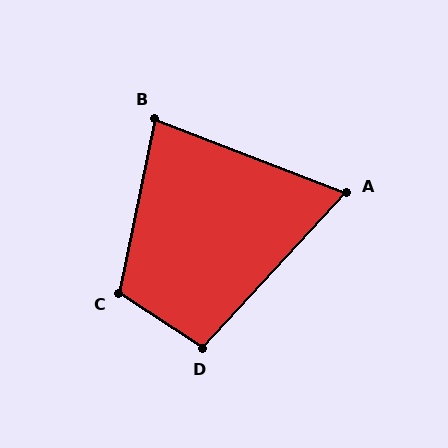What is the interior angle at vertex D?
Approximately 99 degrees (obtuse).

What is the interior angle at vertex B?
Approximately 81 degrees (acute).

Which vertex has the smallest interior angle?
A, at approximately 68 degrees.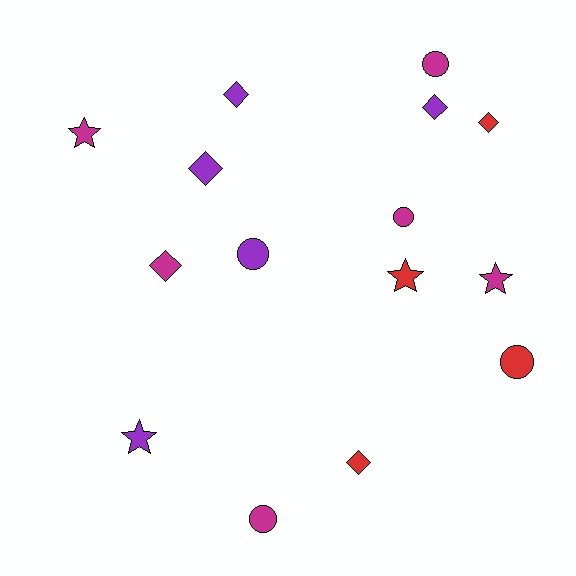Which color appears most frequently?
Magenta, with 6 objects.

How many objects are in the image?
There are 15 objects.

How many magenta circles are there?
There are 3 magenta circles.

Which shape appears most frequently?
Diamond, with 6 objects.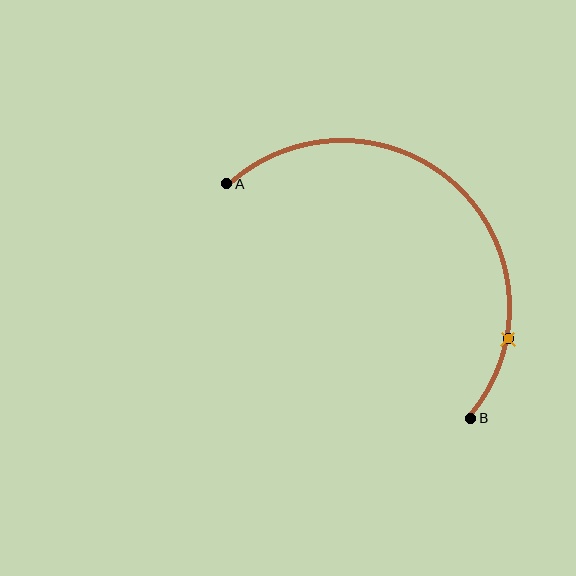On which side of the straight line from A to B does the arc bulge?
The arc bulges above and to the right of the straight line connecting A and B.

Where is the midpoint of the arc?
The arc midpoint is the point on the curve farthest from the straight line joining A and B. It sits above and to the right of that line.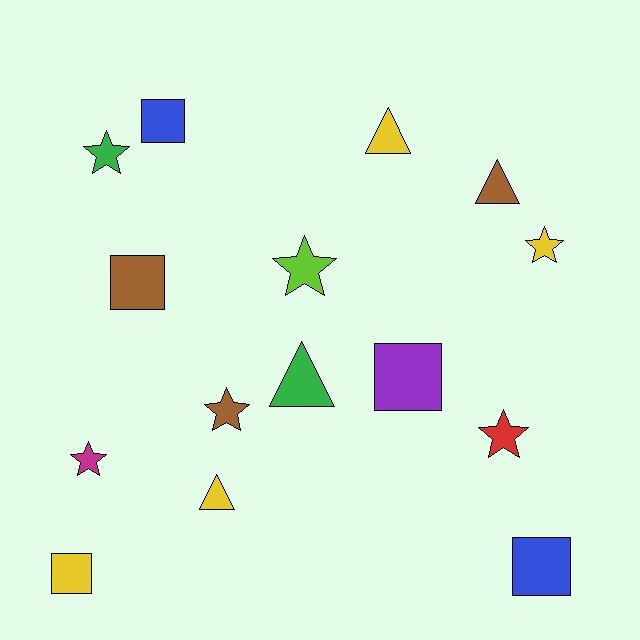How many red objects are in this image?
There is 1 red object.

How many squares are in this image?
There are 5 squares.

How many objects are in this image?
There are 15 objects.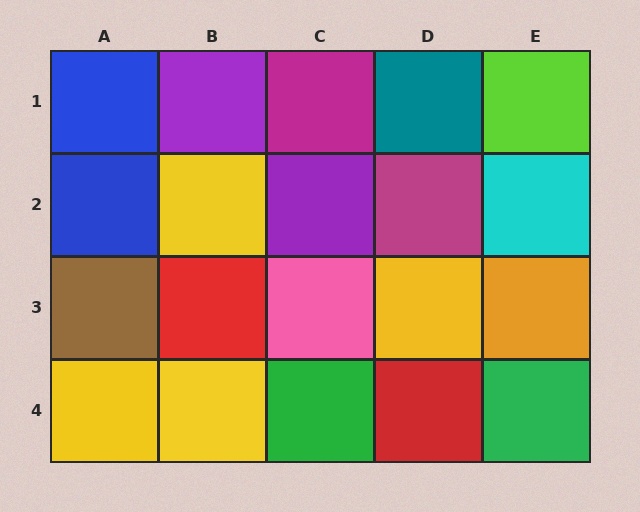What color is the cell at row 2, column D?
Magenta.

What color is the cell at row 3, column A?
Brown.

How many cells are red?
2 cells are red.